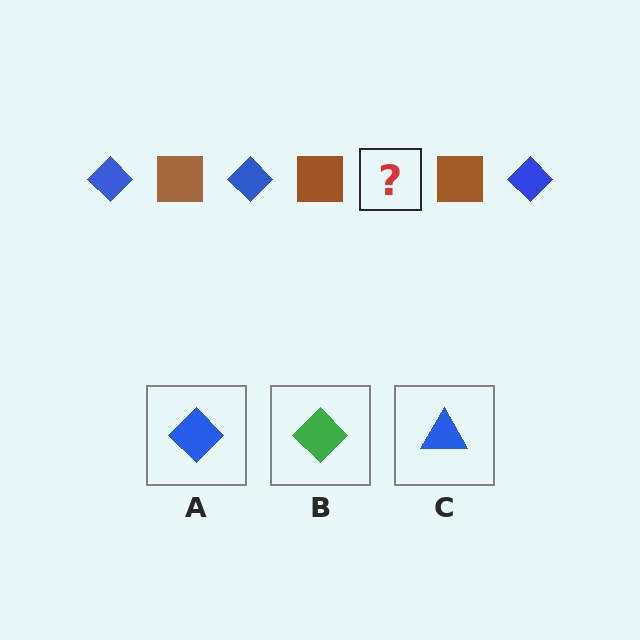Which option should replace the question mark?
Option A.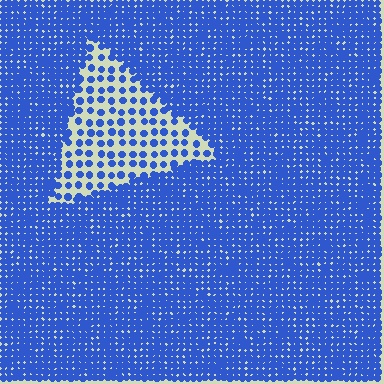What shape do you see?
I see a triangle.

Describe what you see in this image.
The image contains small blue elements arranged at two different densities. A triangle-shaped region is visible where the elements are less densely packed than the surrounding area.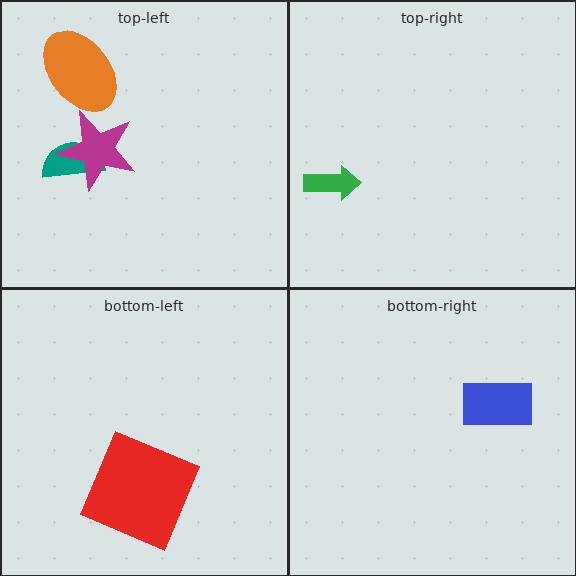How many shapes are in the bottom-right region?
1.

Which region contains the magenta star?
The top-left region.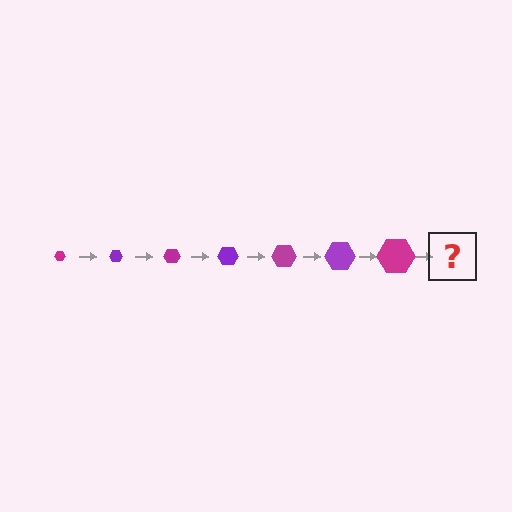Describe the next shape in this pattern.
It should be a purple hexagon, larger than the previous one.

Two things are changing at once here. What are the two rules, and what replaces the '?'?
The two rules are that the hexagon grows larger each step and the color cycles through magenta and purple. The '?' should be a purple hexagon, larger than the previous one.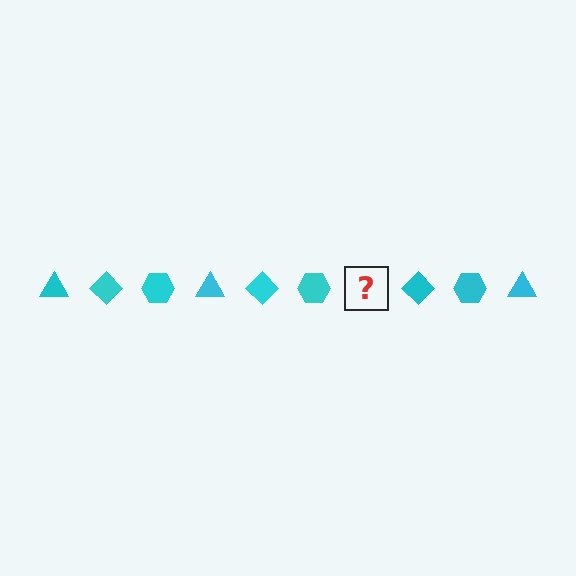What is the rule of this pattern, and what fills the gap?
The rule is that the pattern cycles through triangle, diamond, hexagon shapes in cyan. The gap should be filled with a cyan triangle.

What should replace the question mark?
The question mark should be replaced with a cyan triangle.